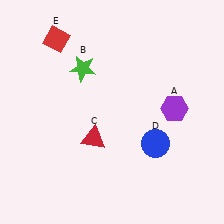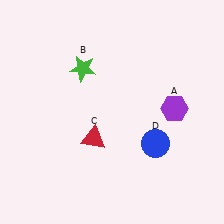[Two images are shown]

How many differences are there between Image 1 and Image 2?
There is 1 difference between the two images.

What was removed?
The red diamond (E) was removed in Image 2.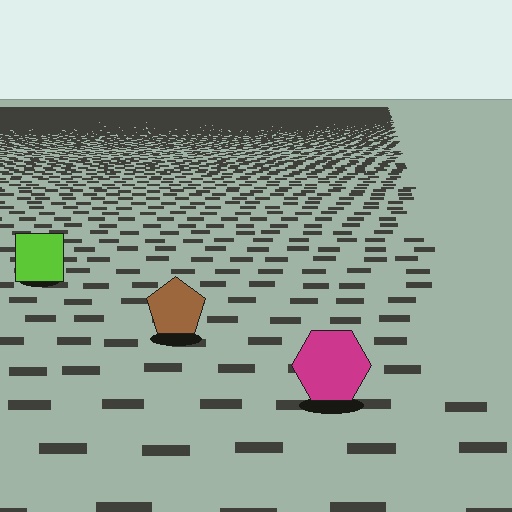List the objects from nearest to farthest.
From nearest to farthest: the magenta hexagon, the brown pentagon, the lime square.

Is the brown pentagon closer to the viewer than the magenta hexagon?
No. The magenta hexagon is closer — you can tell from the texture gradient: the ground texture is coarser near it.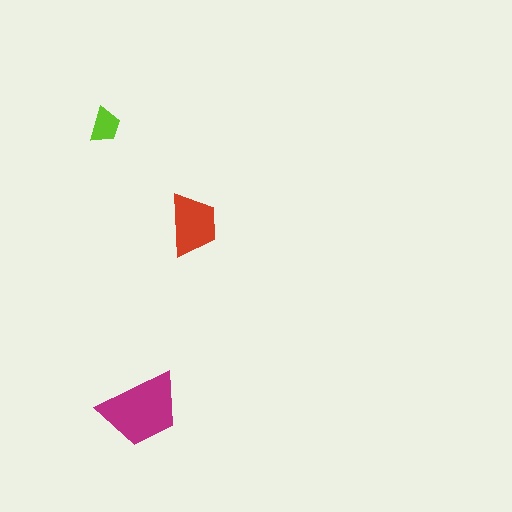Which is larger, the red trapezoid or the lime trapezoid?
The red one.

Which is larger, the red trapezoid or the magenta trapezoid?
The magenta one.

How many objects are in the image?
There are 3 objects in the image.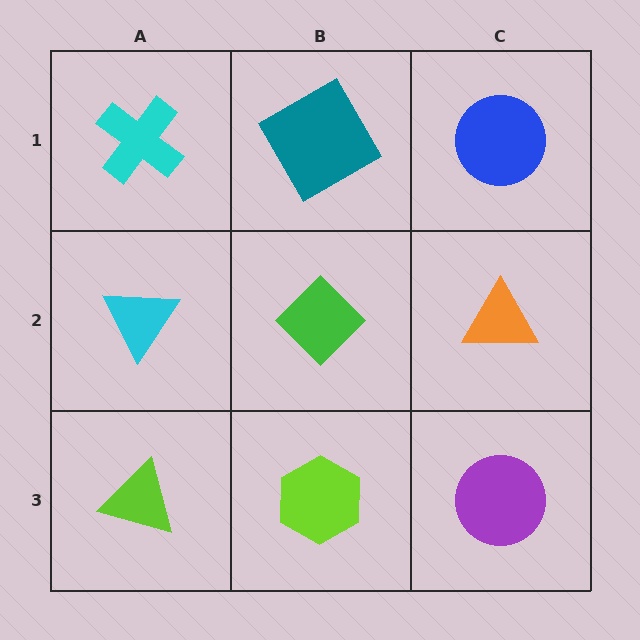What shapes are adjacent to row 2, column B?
A teal square (row 1, column B), a lime hexagon (row 3, column B), a cyan triangle (row 2, column A), an orange triangle (row 2, column C).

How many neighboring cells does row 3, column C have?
2.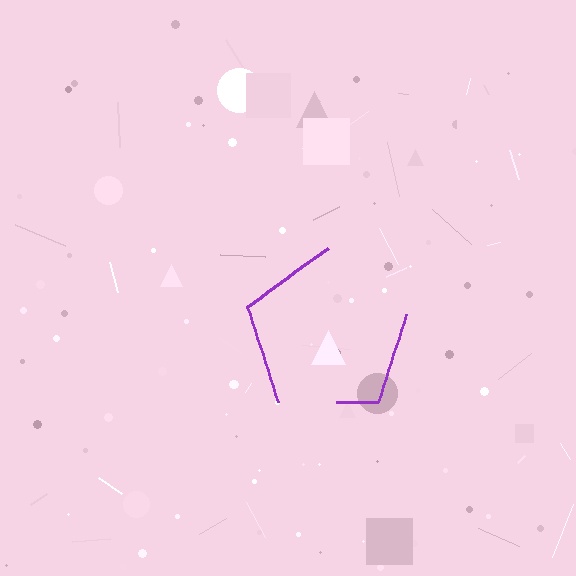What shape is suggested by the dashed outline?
The dashed outline suggests a pentagon.